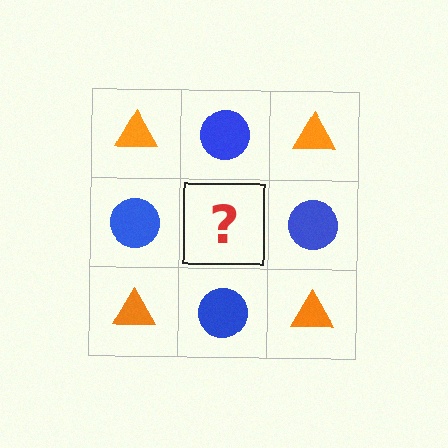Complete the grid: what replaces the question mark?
The question mark should be replaced with an orange triangle.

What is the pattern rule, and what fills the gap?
The rule is that it alternates orange triangle and blue circle in a checkerboard pattern. The gap should be filled with an orange triangle.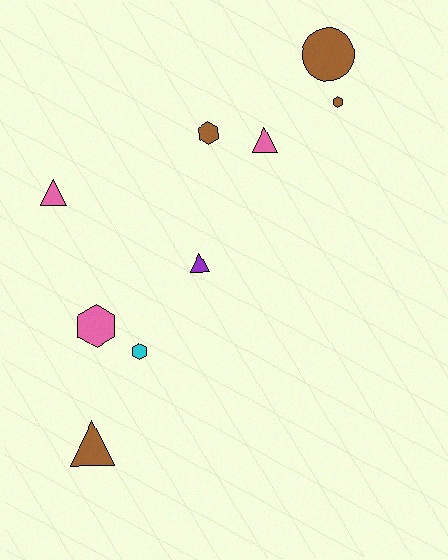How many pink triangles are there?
There are 2 pink triangles.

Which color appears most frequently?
Brown, with 4 objects.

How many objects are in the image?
There are 9 objects.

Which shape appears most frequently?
Triangle, with 4 objects.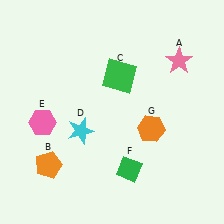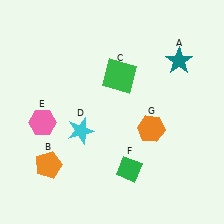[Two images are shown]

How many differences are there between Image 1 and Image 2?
There is 1 difference between the two images.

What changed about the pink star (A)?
In Image 1, A is pink. In Image 2, it changed to teal.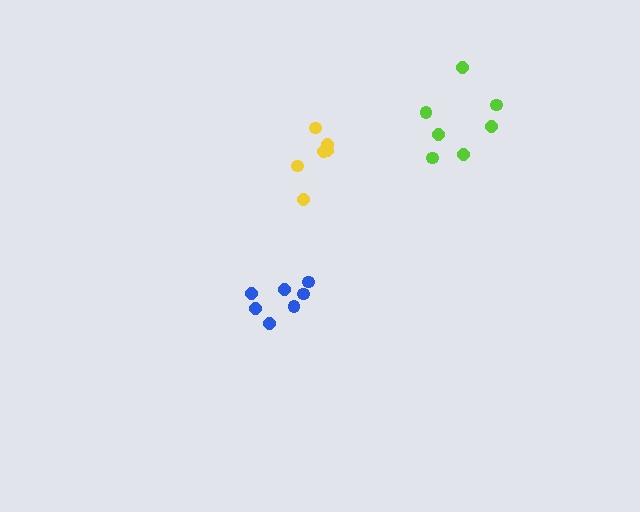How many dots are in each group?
Group 1: 7 dots, Group 2: 7 dots, Group 3: 6 dots (20 total).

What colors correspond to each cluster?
The clusters are colored: lime, blue, yellow.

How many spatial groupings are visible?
There are 3 spatial groupings.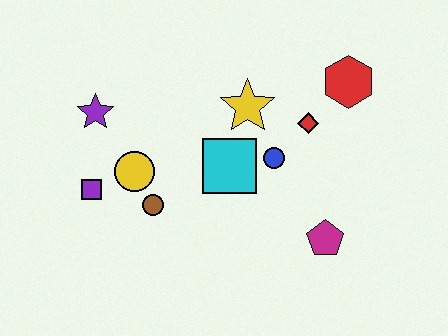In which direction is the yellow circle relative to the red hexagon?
The yellow circle is to the left of the red hexagon.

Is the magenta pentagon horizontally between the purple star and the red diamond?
No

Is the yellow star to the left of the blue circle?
Yes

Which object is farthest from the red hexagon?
The purple square is farthest from the red hexagon.